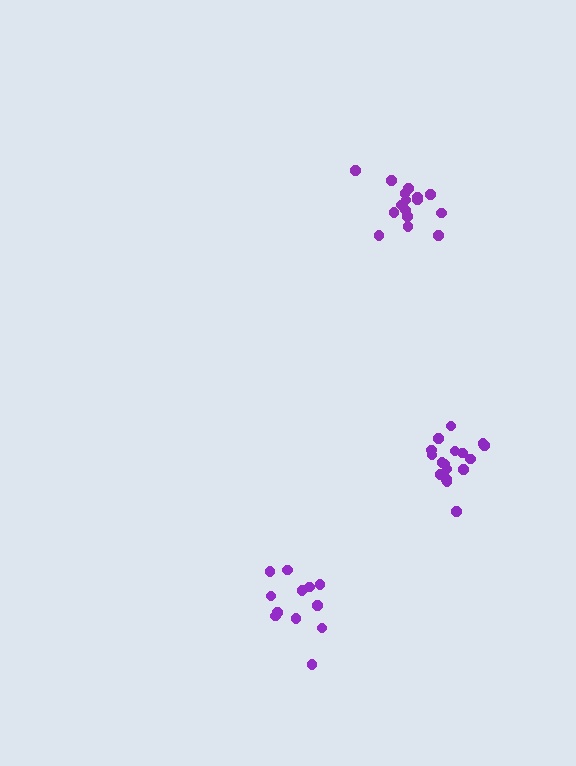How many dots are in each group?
Group 1: 17 dots, Group 2: 12 dots, Group 3: 17 dots (46 total).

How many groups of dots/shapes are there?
There are 3 groups.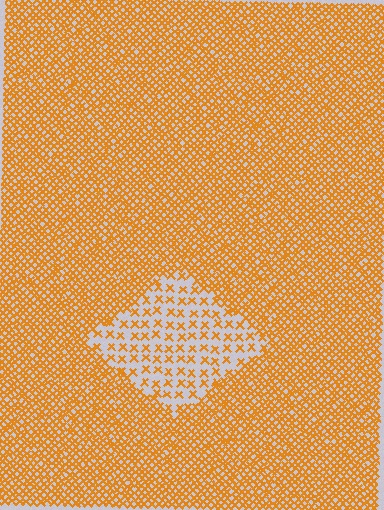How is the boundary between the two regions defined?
The boundary is defined by a change in element density (approximately 2.9x ratio). All elements are the same color, size, and shape.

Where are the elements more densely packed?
The elements are more densely packed outside the diamond boundary.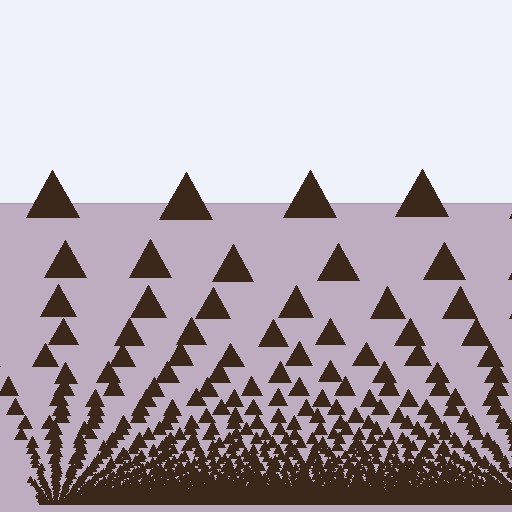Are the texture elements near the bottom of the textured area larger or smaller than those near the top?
Smaller. The gradient is inverted — elements near the bottom are smaller and denser.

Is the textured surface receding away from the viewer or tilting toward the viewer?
The surface appears to tilt toward the viewer. Texture elements get larger and sparser toward the top.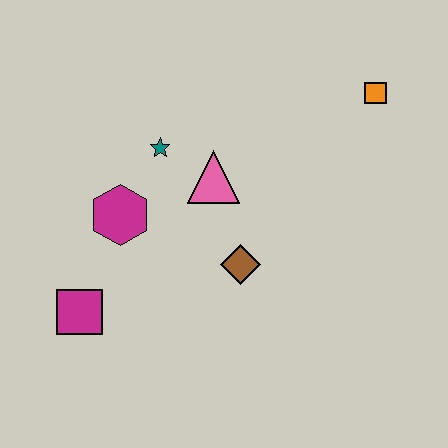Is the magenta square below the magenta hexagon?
Yes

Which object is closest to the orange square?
The pink triangle is closest to the orange square.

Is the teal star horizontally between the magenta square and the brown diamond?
Yes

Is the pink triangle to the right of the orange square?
No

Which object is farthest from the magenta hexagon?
The orange square is farthest from the magenta hexagon.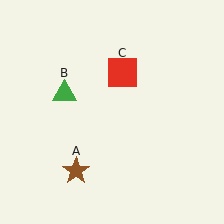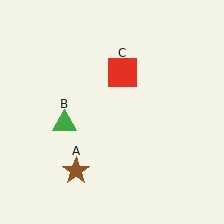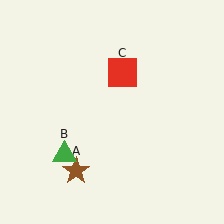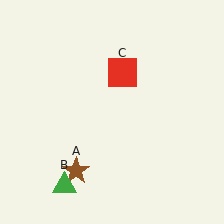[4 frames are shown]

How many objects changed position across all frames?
1 object changed position: green triangle (object B).